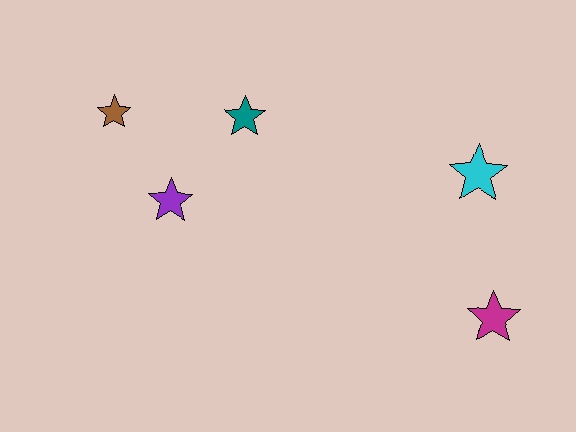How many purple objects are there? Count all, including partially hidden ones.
There is 1 purple object.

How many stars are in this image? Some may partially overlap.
There are 5 stars.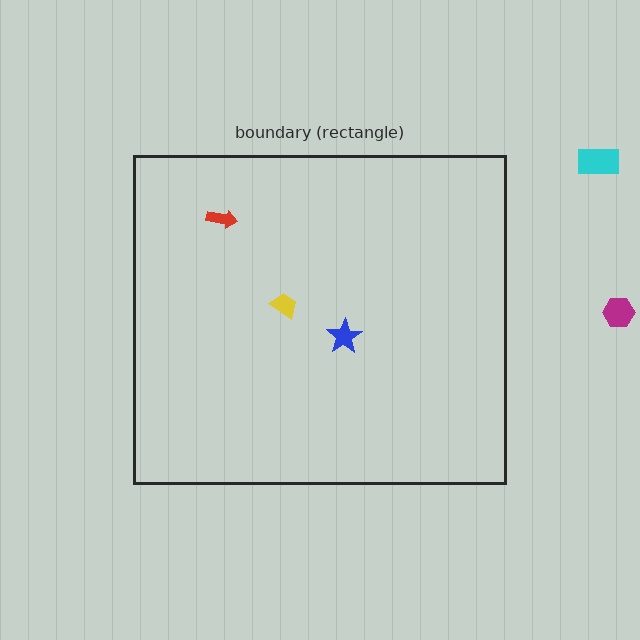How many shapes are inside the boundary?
3 inside, 2 outside.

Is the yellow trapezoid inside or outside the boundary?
Inside.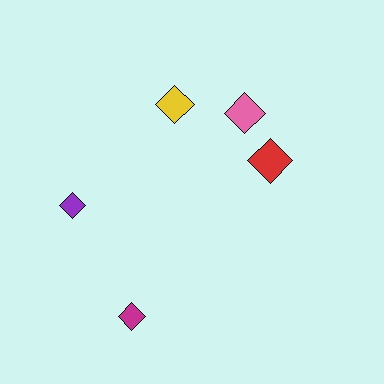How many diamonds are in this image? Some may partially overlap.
There are 5 diamonds.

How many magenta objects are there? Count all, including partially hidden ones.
There is 1 magenta object.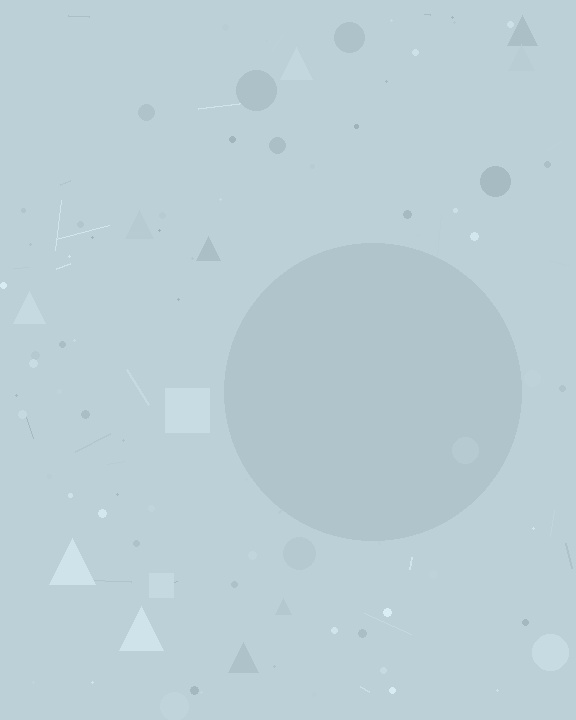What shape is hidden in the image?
A circle is hidden in the image.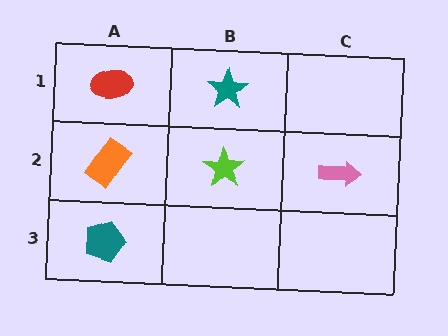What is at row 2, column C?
A pink arrow.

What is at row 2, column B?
A lime star.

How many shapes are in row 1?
2 shapes.